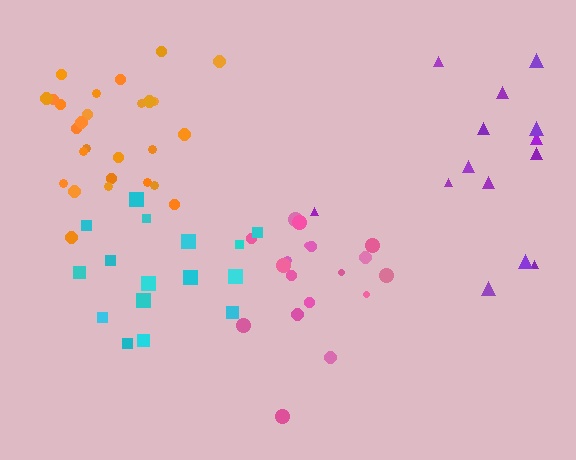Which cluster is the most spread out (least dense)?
Purple.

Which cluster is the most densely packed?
Orange.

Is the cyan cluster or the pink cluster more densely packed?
Pink.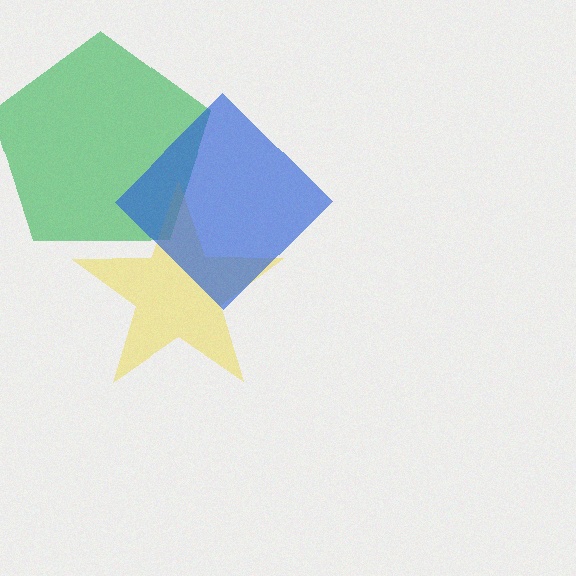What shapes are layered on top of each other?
The layered shapes are: a green pentagon, a yellow star, a blue diamond.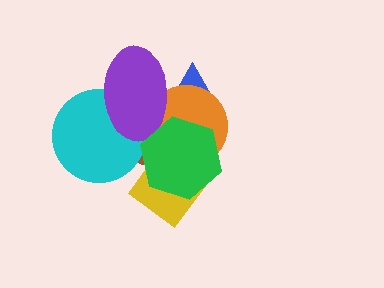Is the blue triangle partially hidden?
Yes, it is partially covered by another shape.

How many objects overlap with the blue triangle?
4 objects overlap with the blue triangle.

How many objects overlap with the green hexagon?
5 objects overlap with the green hexagon.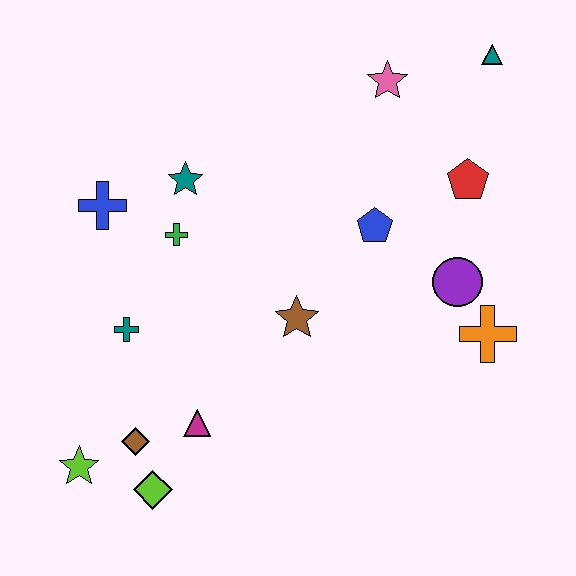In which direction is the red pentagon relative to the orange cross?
The red pentagon is above the orange cross.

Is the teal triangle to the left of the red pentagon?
No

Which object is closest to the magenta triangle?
The brown diamond is closest to the magenta triangle.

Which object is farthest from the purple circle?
The lime star is farthest from the purple circle.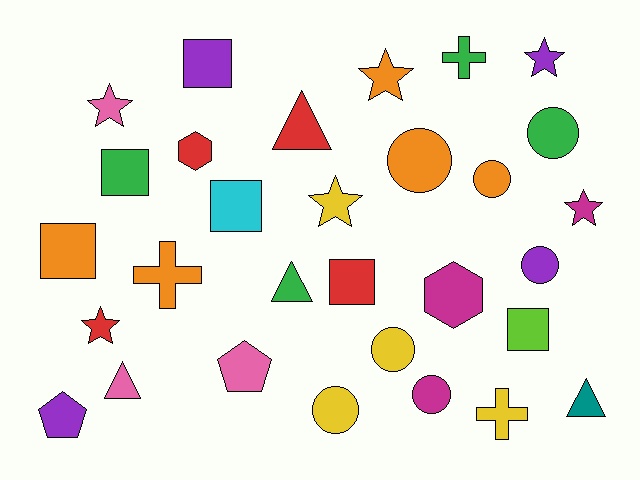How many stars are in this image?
There are 6 stars.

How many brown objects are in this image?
There are no brown objects.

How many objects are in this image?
There are 30 objects.